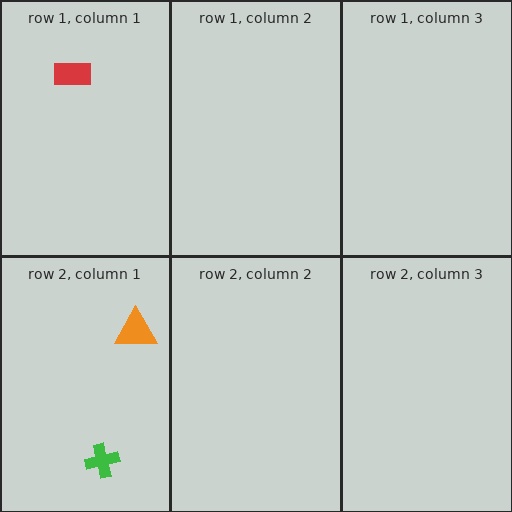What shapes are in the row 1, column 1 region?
The red rectangle.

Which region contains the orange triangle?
The row 2, column 1 region.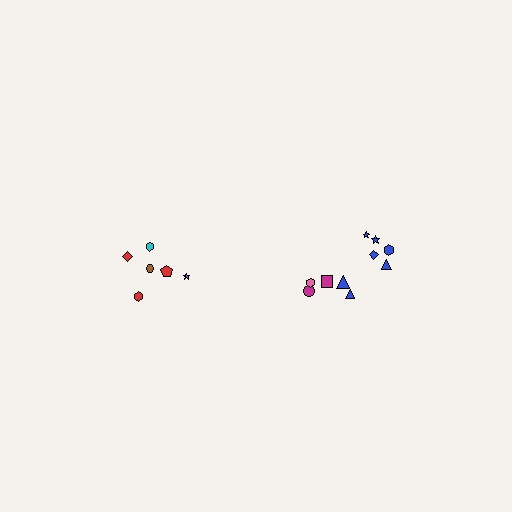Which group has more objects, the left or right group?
The right group.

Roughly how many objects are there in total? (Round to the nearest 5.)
Roughly 15 objects in total.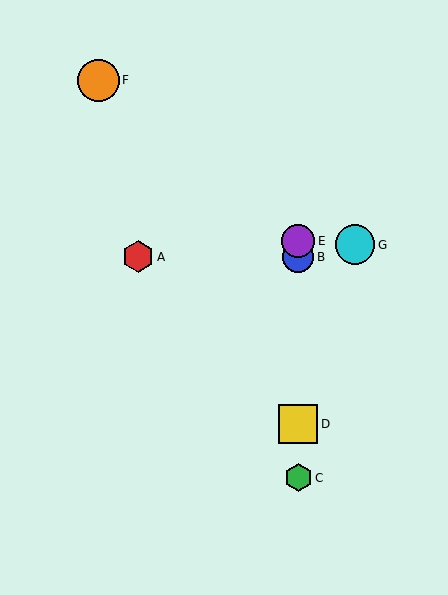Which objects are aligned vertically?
Objects B, C, D, E are aligned vertically.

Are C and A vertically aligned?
No, C is at x≈298 and A is at x≈138.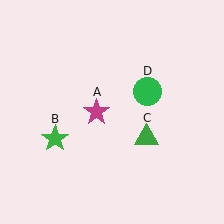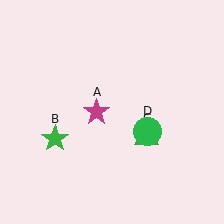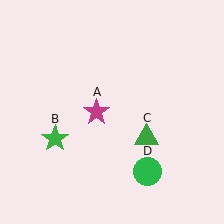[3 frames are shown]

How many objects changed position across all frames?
1 object changed position: green circle (object D).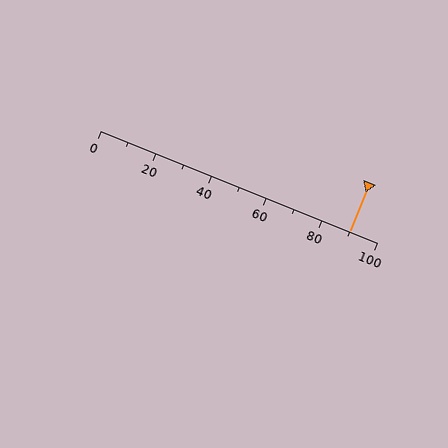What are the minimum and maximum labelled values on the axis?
The axis runs from 0 to 100.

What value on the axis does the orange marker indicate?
The marker indicates approximately 90.